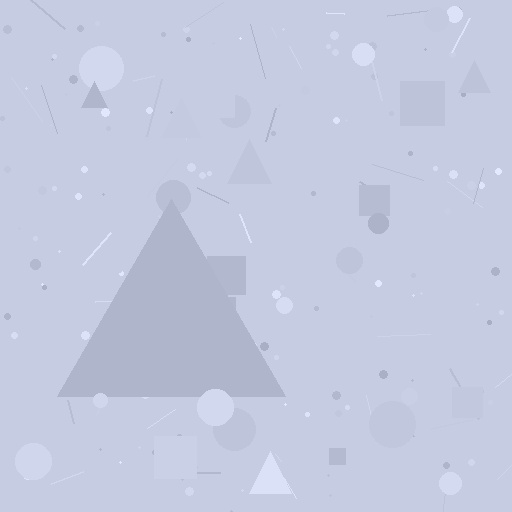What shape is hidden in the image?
A triangle is hidden in the image.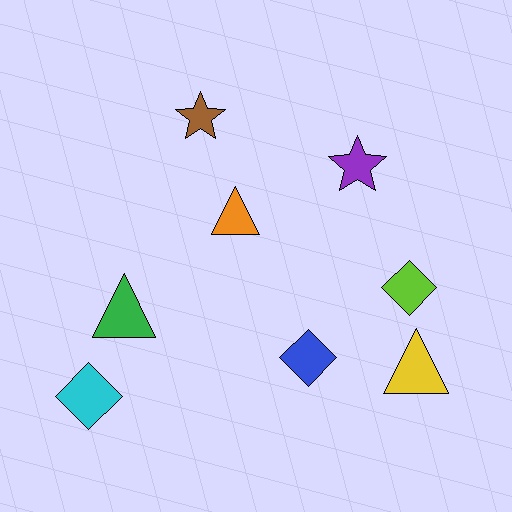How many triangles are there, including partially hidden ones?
There are 3 triangles.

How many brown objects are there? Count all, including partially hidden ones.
There is 1 brown object.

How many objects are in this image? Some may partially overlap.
There are 8 objects.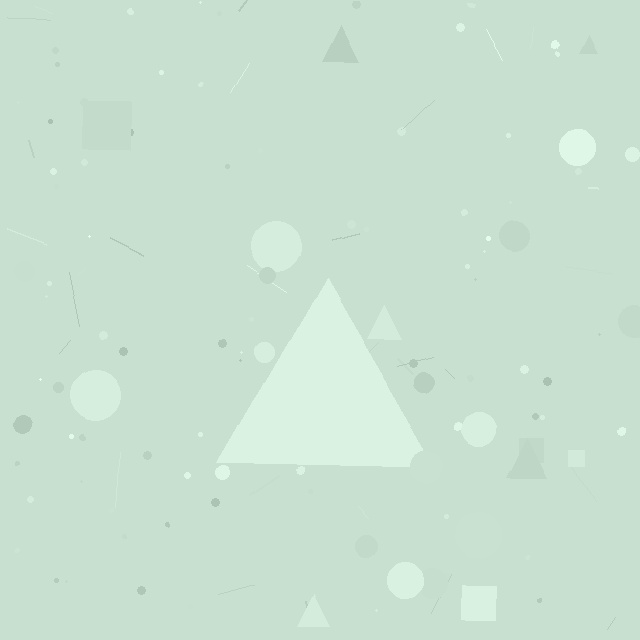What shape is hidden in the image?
A triangle is hidden in the image.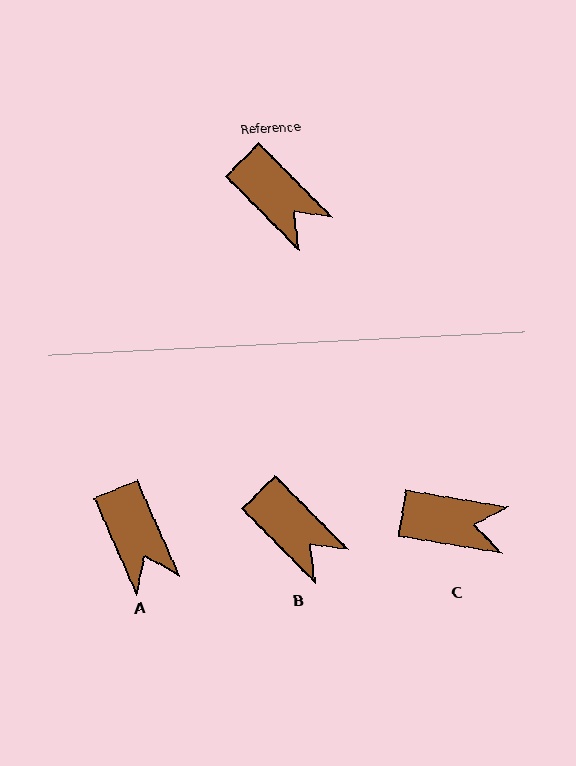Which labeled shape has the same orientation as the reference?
B.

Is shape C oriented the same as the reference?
No, it is off by about 36 degrees.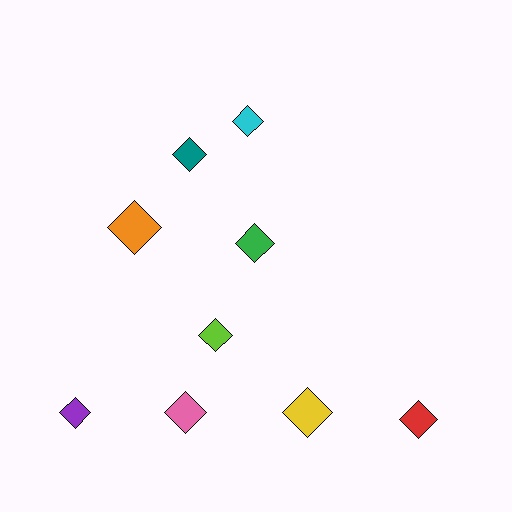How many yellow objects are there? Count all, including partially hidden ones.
There is 1 yellow object.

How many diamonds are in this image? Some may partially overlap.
There are 9 diamonds.